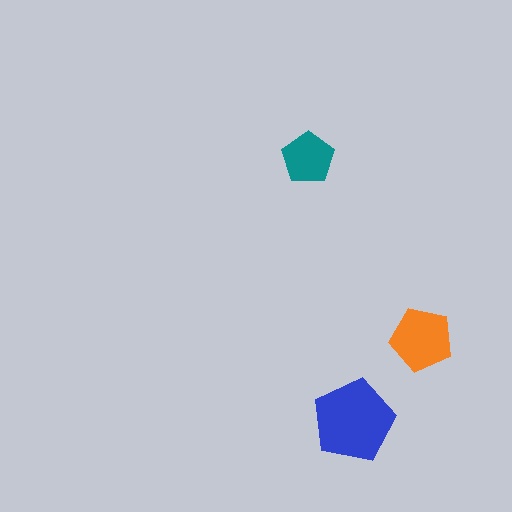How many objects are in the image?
There are 3 objects in the image.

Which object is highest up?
The teal pentagon is topmost.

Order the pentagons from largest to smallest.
the blue one, the orange one, the teal one.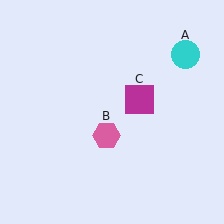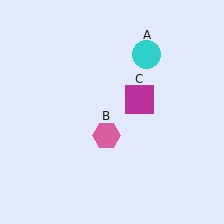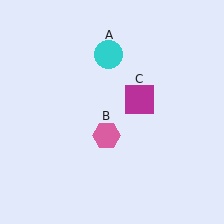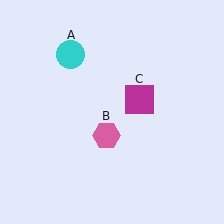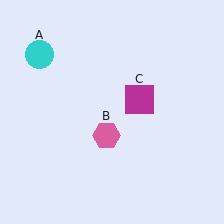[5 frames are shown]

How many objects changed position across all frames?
1 object changed position: cyan circle (object A).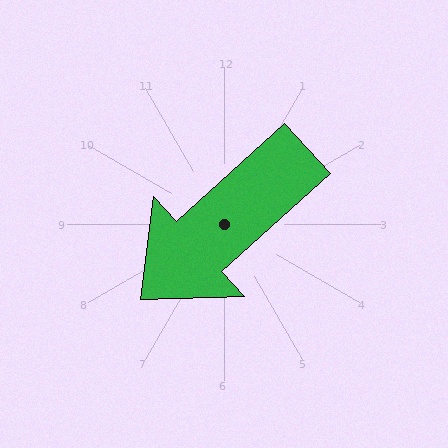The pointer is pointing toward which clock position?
Roughly 8 o'clock.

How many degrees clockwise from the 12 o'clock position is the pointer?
Approximately 228 degrees.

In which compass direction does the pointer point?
Southwest.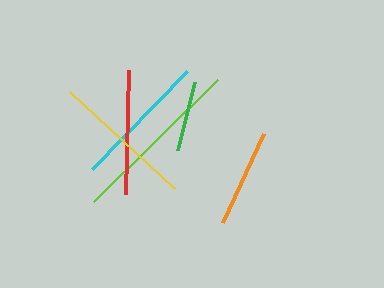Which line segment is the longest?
The lime line is the longest at approximately 174 pixels.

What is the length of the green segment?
The green segment is approximately 70 pixels long.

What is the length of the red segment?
The red segment is approximately 123 pixels long.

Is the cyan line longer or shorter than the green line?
The cyan line is longer than the green line.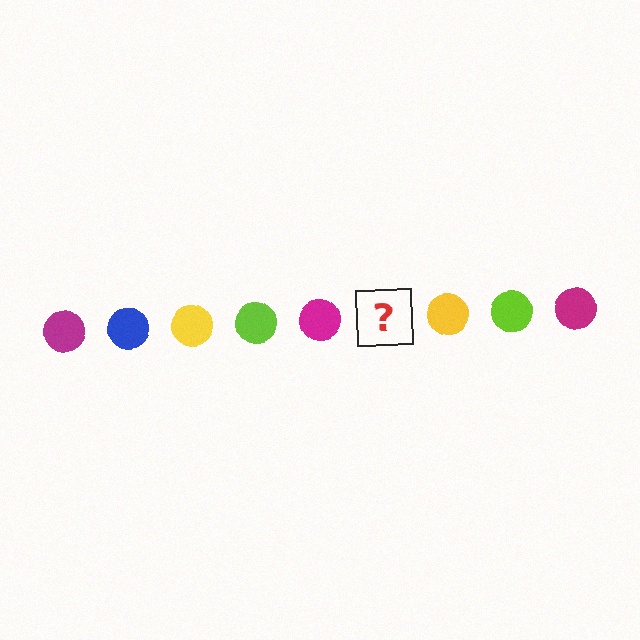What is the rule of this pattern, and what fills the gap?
The rule is that the pattern cycles through magenta, blue, yellow, lime circles. The gap should be filled with a blue circle.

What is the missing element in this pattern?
The missing element is a blue circle.